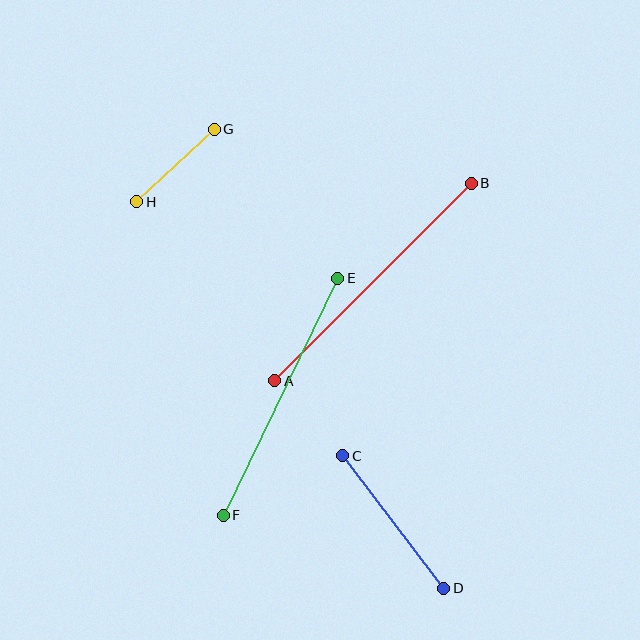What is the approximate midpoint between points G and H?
The midpoint is at approximately (175, 165) pixels.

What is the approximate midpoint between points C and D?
The midpoint is at approximately (393, 522) pixels.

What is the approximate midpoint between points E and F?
The midpoint is at approximately (280, 397) pixels.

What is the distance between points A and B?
The distance is approximately 279 pixels.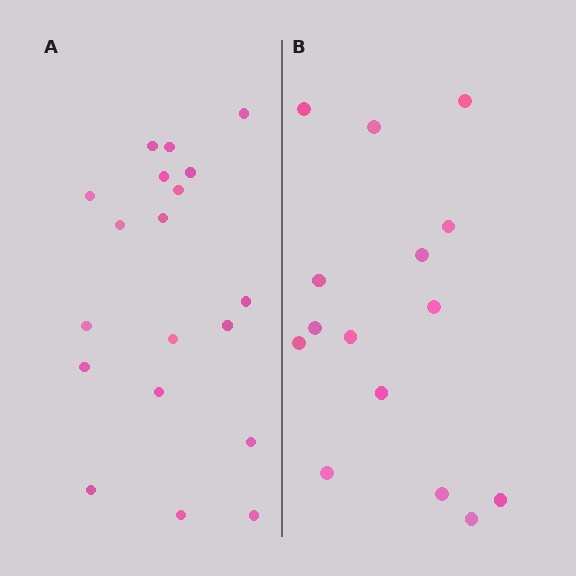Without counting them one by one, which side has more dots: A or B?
Region A (the left region) has more dots.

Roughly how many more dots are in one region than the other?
Region A has about 4 more dots than region B.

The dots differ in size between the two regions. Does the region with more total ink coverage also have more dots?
No. Region B has more total ink coverage because its dots are larger, but region A actually contains more individual dots. Total area can be misleading — the number of items is what matters here.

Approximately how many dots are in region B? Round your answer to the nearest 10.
About 20 dots. (The exact count is 15, which rounds to 20.)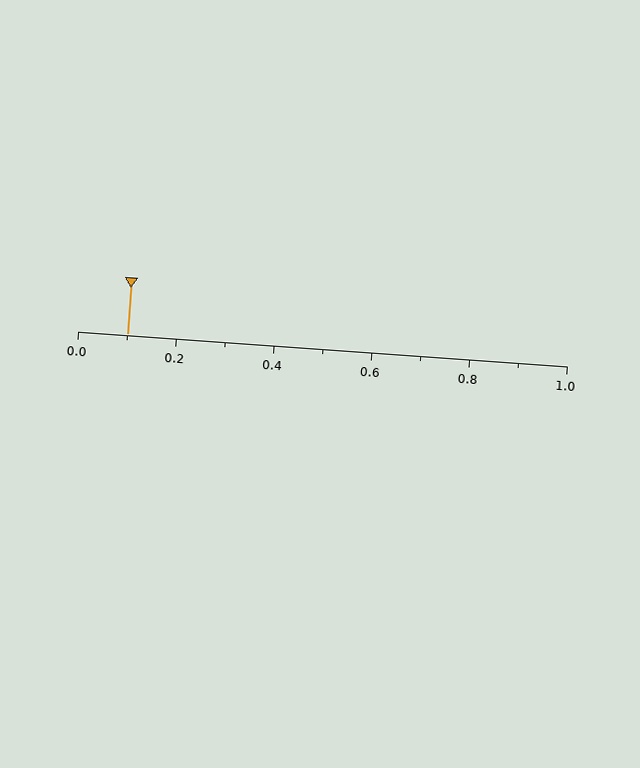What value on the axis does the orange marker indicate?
The marker indicates approximately 0.1.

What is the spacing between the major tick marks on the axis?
The major ticks are spaced 0.2 apart.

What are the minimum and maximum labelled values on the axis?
The axis runs from 0.0 to 1.0.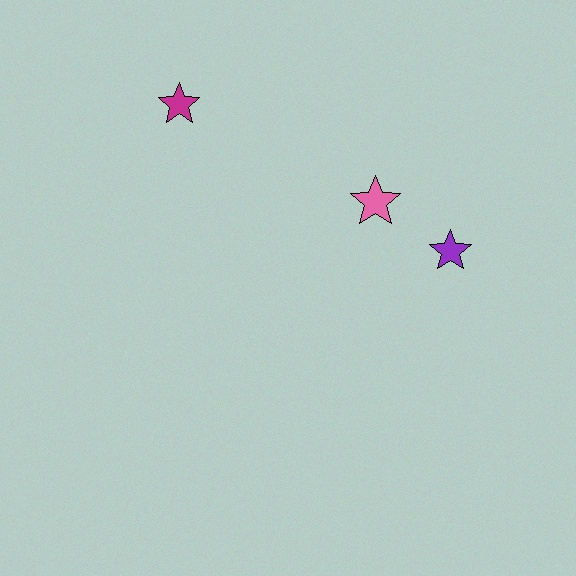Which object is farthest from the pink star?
The magenta star is farthest from the pink star.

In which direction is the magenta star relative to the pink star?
The magenta star is to the left of the pink star.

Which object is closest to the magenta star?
The pink star is closest to the magenta star.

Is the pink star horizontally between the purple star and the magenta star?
Yes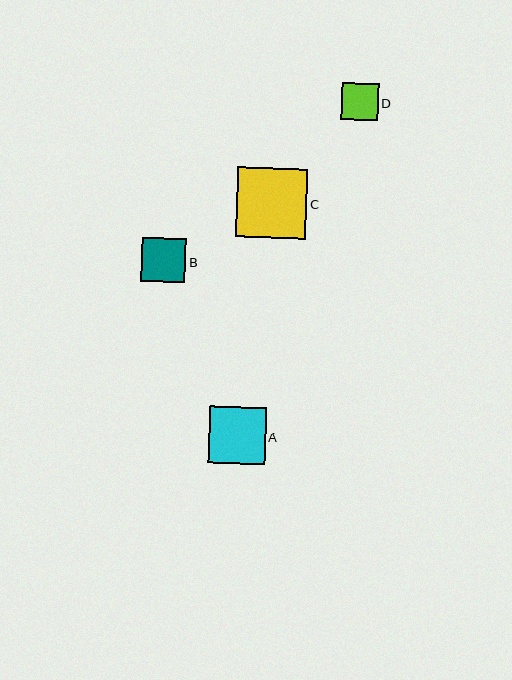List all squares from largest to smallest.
From largest to smallest: C, A, B, D.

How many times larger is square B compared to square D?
Square B is approximately 1.2 times the size of square D.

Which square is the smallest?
Square D is the smallest with a size of approximately 37 pixels.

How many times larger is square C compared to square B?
Square C is approximately 1.6 times the size of square B.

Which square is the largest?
Square C is the largest with a size of approximately 70 pixels.